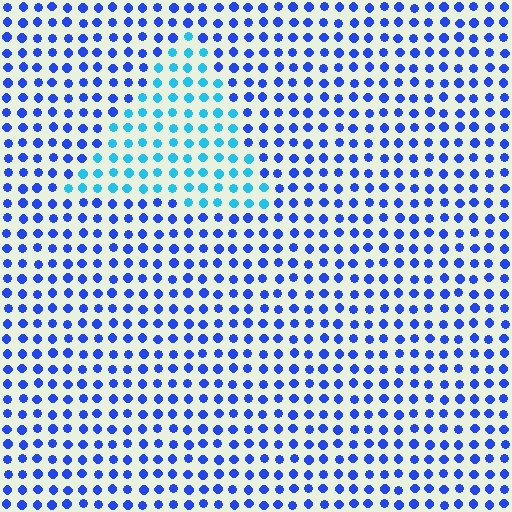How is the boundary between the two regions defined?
The boundary is defined purely by a slight shift in hue (about 38 degrees). Spacing, size, and orientation are identical on both sides.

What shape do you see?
I see a triangle.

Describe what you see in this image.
The image is filled with small blue elements in a uniform arrangement. A triangle-shaped region is visible where the elements are tinted to a slightly different hue, forming a subtle color boundary.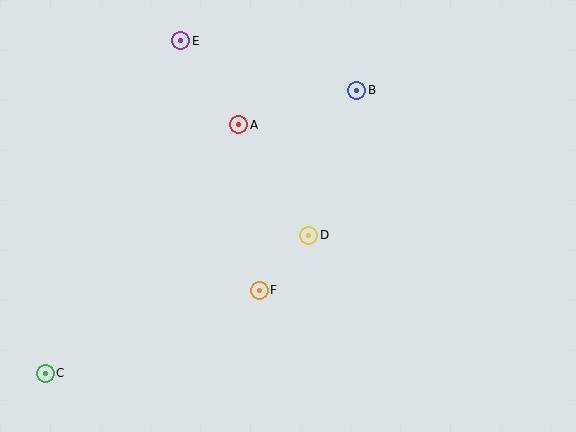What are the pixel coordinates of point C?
Point C is at (45, 373).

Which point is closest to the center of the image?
Point D at (309, 235) is closest to the center.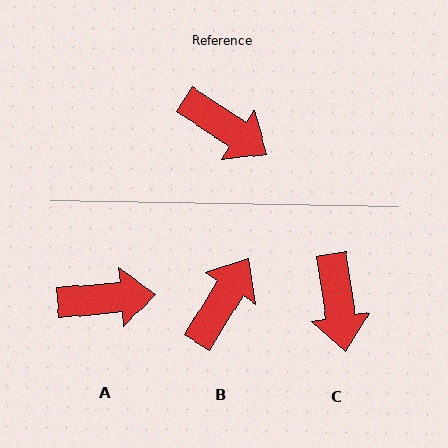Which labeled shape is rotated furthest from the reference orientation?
B, about 92 degrees away.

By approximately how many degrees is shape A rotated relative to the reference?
Approximately 39 degrees counter-clockwise.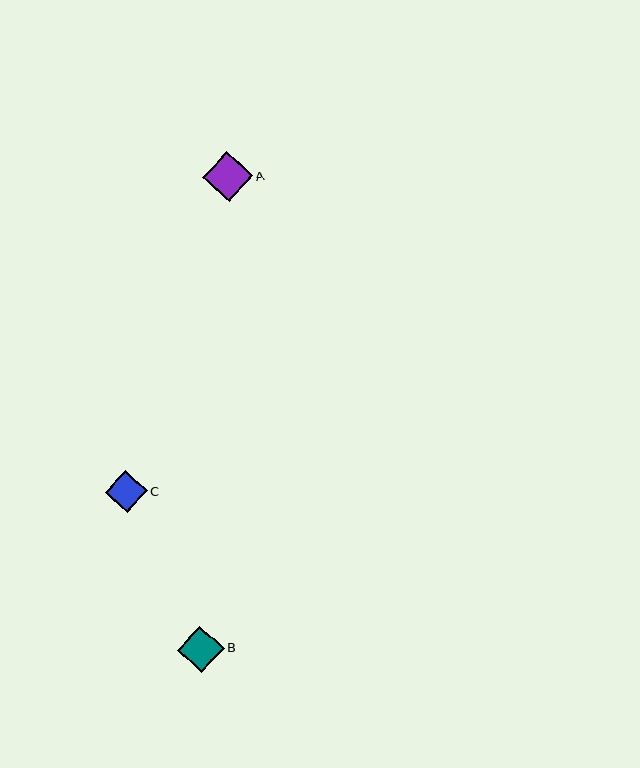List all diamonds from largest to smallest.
From largest to smallest: A, B, C.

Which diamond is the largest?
Diamond A is the largest with a size of approximately 49 pixels.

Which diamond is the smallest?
Diamond C is the smallest with a size of approximately 42 pixels.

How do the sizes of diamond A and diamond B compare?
Diamond A and diamond B are approximately the same size.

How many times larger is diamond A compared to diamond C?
Diamond A is approximately 1.2 times the size of diamond C.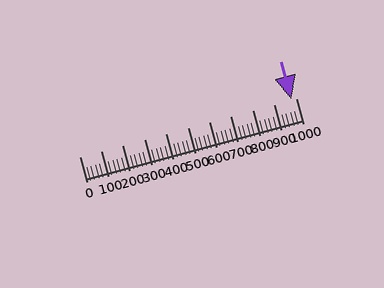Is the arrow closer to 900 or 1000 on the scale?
The arrow is closer to 1000.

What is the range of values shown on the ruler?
The ruler shows values from 0 to 1000.